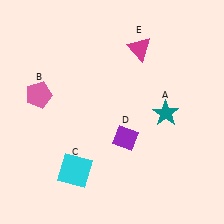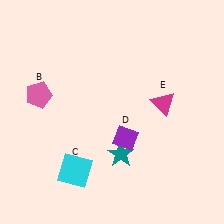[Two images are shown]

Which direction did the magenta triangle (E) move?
The magenta triangle (E) moved down.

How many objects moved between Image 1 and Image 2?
2 objects moved between the two images.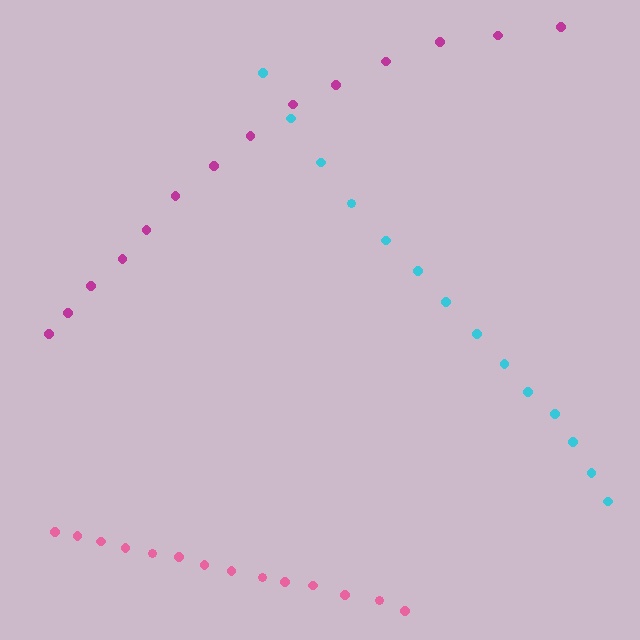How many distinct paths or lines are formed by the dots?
There are 3 distinct paths.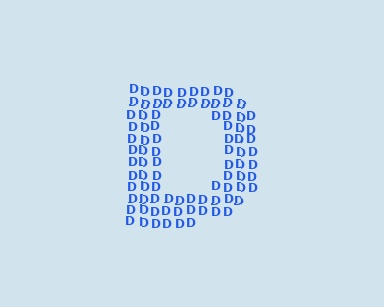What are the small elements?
The small elements are letter D's.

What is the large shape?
The large shape is the letter D.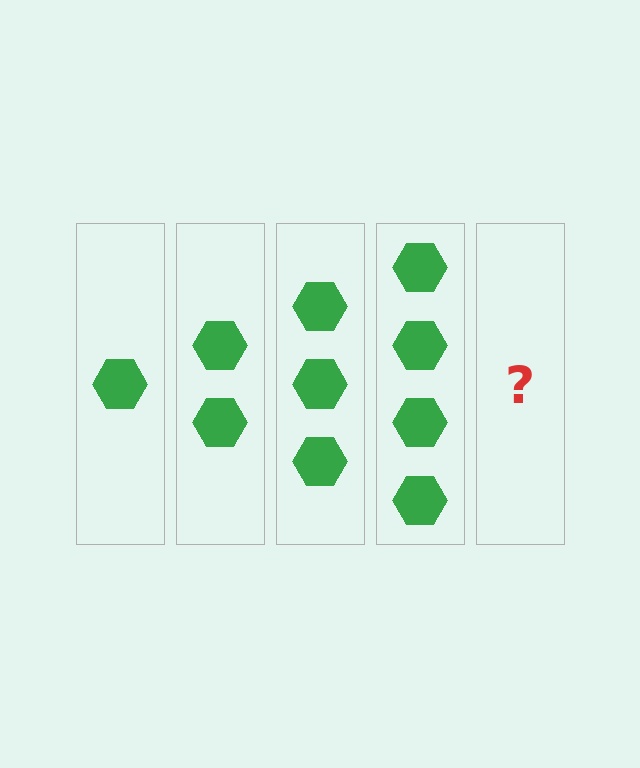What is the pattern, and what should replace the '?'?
The pattern is that each step adds one more hexagon. The '?' should be 5 hexagons.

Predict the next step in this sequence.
The next step is 5 hexagons.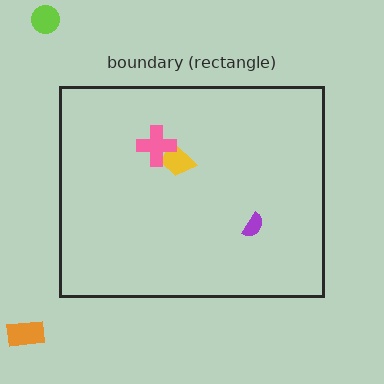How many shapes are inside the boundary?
3 inside, 2 outside.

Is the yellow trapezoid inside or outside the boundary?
Inside.